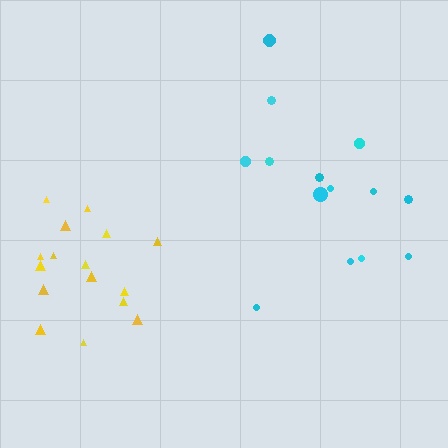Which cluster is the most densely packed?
Yellow.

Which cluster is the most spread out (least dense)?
Cyan.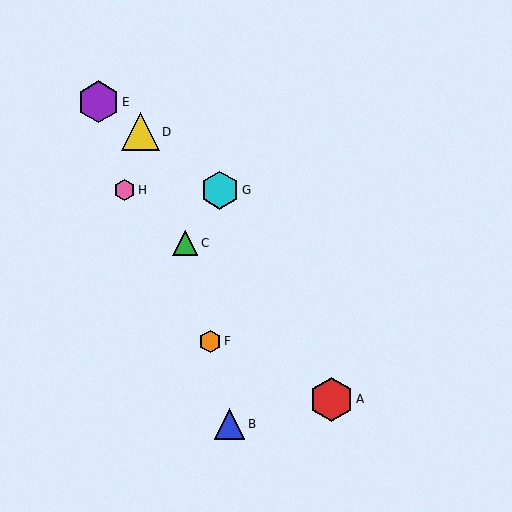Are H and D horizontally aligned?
No, H is at y≈190 and D is at y≈132.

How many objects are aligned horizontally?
2 objects (G, H) are aligned horizontally.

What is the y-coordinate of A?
Object A is at y≈399.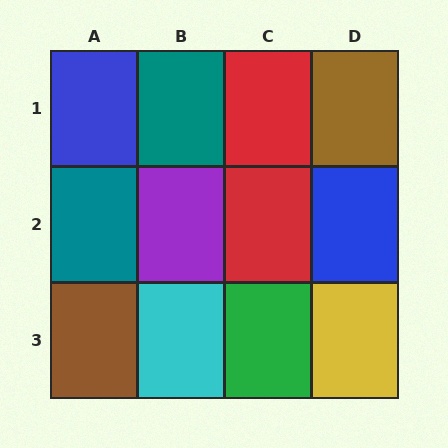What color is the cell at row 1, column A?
Blue.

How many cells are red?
2 cells are red.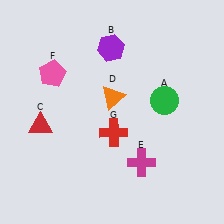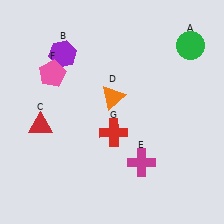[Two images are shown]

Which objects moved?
The objects that moved are: the green circle (A), the purple hexagon (B).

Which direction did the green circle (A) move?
The green circle (A) moved up.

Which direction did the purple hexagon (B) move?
The purple hexagon (B) moved left.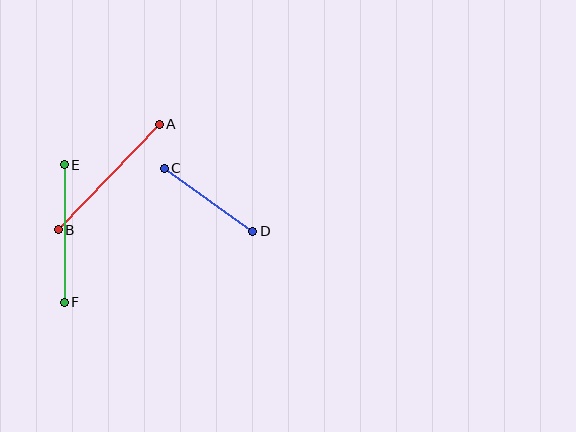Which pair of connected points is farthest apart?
Points A and B are farthest apart.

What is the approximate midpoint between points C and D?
The midpoint is at approximately (208, 200) pixels.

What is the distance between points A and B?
The distance is approximately 146 pixels.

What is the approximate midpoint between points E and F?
The midpoint is at approximately (64, 233) pixels.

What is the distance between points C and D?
The distance is approximately 109 pixels.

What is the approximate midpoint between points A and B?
The midpoint is at approximately (109, 177) pixels.